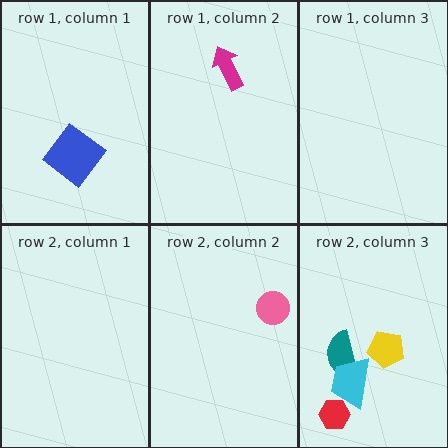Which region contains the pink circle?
The row 2, column 2 region.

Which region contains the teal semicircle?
The row 2, column 3 region.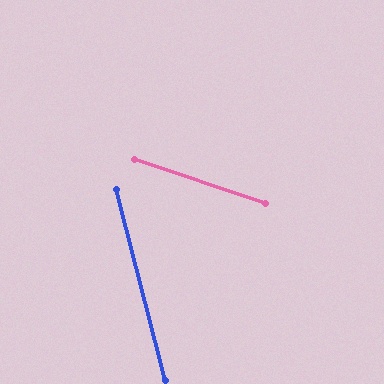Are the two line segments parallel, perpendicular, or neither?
Neither parallel nor perpendicular — they differ by about 57°.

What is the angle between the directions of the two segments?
Approximately 57 degrees.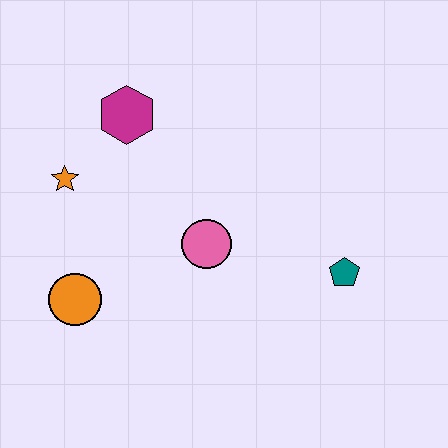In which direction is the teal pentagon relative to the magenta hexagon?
The teal pentagon is to the right of the magenta hexagon.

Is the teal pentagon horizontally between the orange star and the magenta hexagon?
No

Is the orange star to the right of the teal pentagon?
No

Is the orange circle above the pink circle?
No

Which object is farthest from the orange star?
The teal pentagon is farthest from the orange star.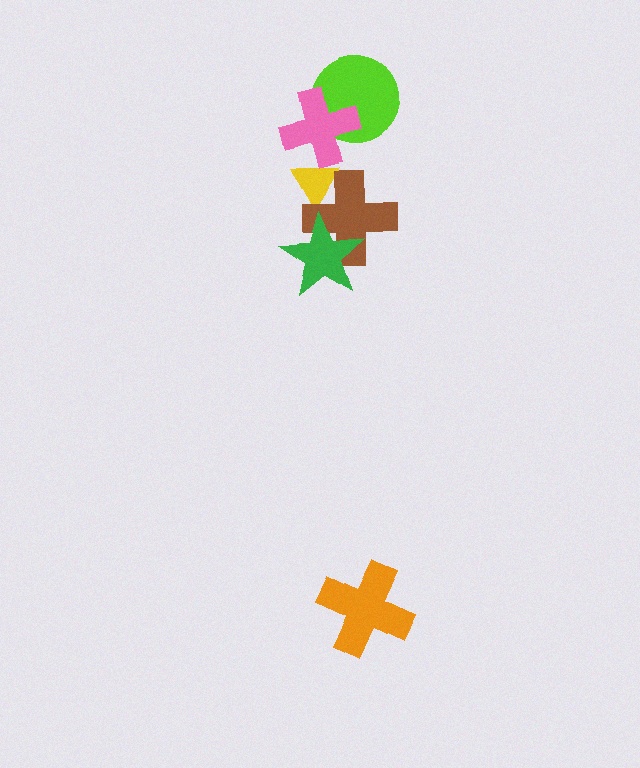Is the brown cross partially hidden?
Yes, it is partially covered by another shape.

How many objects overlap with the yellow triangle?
2 objects overlap with the yellow triangle.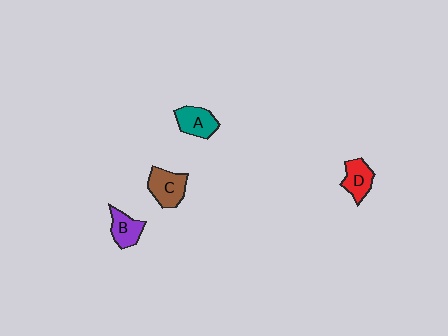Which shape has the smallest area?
Shape B (purple).